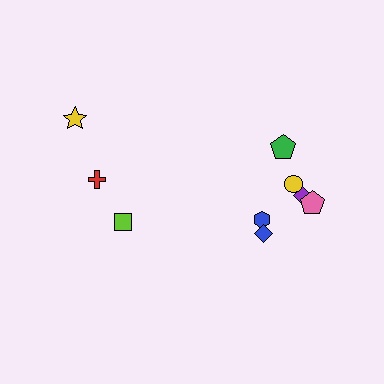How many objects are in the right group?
There are 6 objects.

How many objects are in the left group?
There are 3 objects.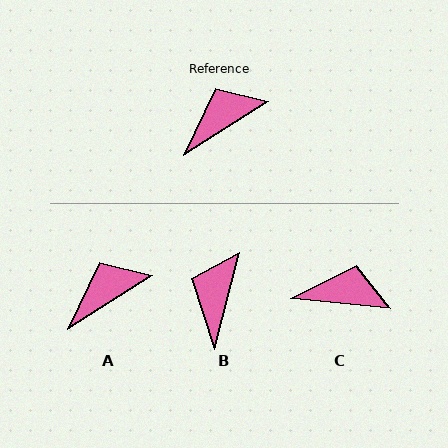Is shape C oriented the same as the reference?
No, it is off by about 38 degrees.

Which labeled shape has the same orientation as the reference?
A.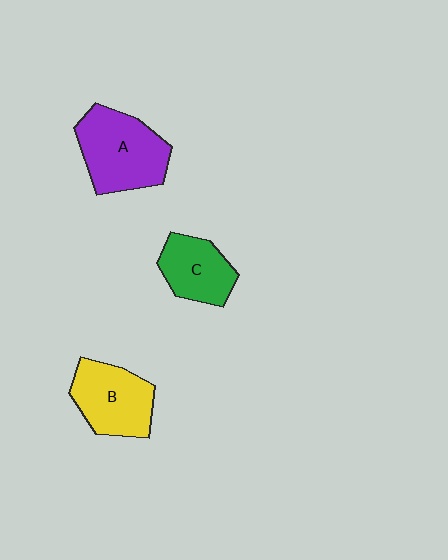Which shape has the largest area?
Shape A (purple).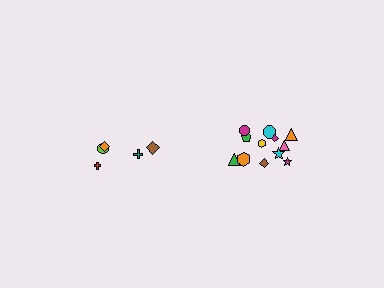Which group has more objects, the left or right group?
The right group.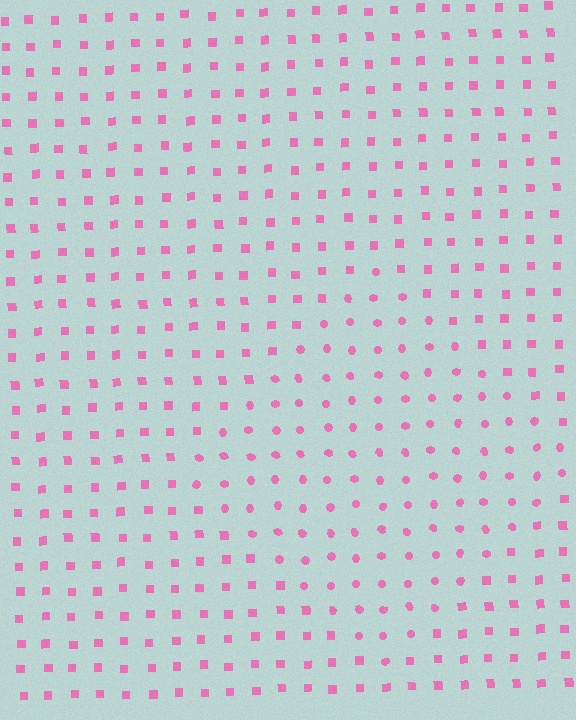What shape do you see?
I see a diamond.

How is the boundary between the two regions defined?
The boundary is defined by a change in element shape: circles inside vs. squares outside. All elements share the same color and spacing.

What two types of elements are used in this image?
The image uses circles inside the diamond region and squares outside it.